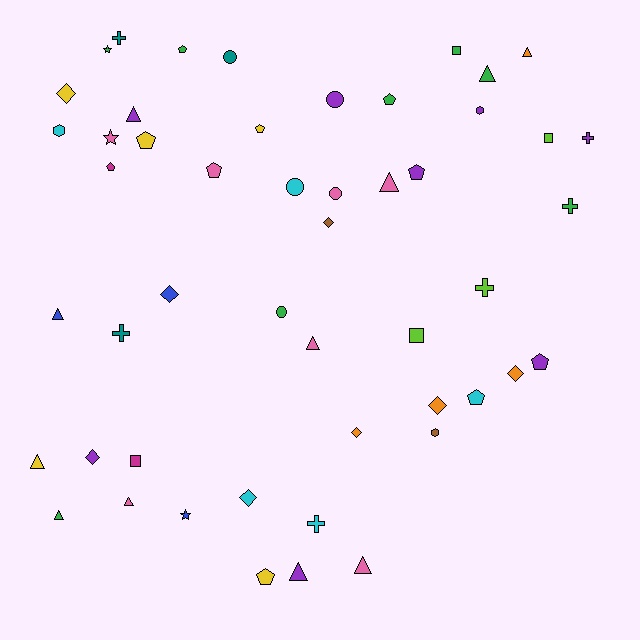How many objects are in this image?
There are 50 objects.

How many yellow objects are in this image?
There are 5 yellow objects.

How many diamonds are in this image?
There are 8 diamonds.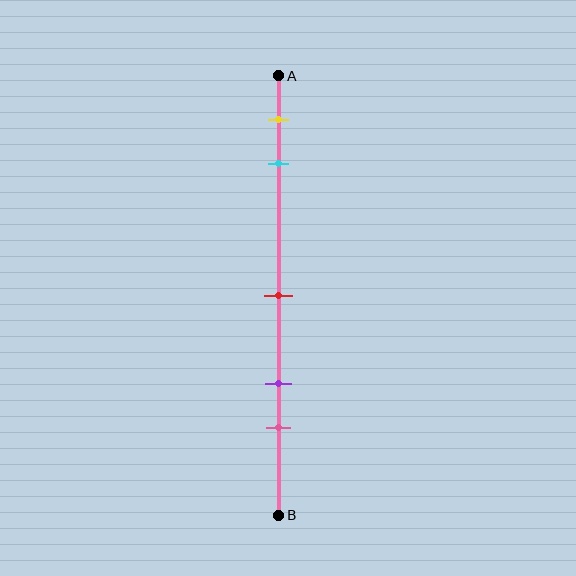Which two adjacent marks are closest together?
The yellow and cyan marks are the closest adjacent pair.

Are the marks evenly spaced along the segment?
No, the marks are not evenly spaced.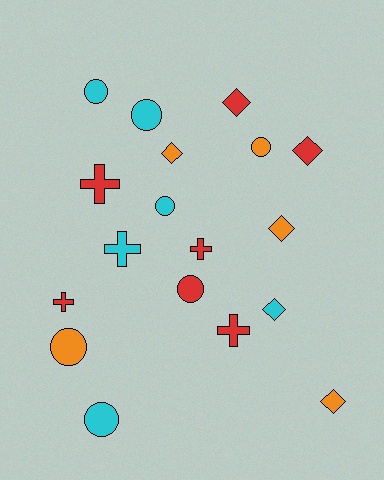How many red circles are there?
There is 1 red circle.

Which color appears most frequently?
Red, with 7 objects.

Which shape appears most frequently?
Circle, with 7 objects.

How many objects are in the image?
There are 18 objects.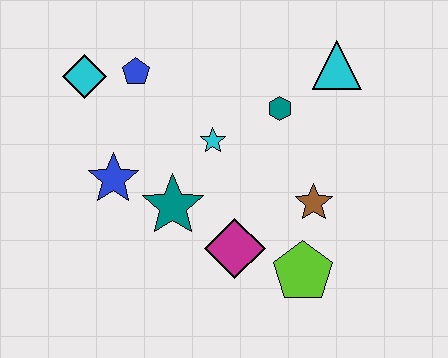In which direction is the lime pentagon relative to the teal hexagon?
The lime pentagon is below the teal hexagon.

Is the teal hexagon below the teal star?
No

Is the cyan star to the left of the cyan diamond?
No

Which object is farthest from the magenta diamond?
The cyan diamond is farthest from the magenta diamond.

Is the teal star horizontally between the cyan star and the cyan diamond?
Yes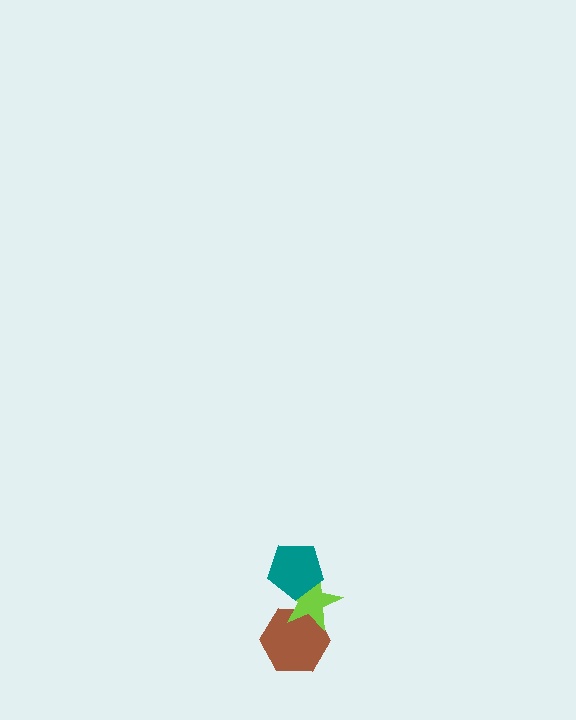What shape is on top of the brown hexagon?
The lime star is on top of the brown hexagon.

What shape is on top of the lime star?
The teal pentagon is on top of the lime star.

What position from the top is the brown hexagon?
The brown hexagon is 3rd from the top.